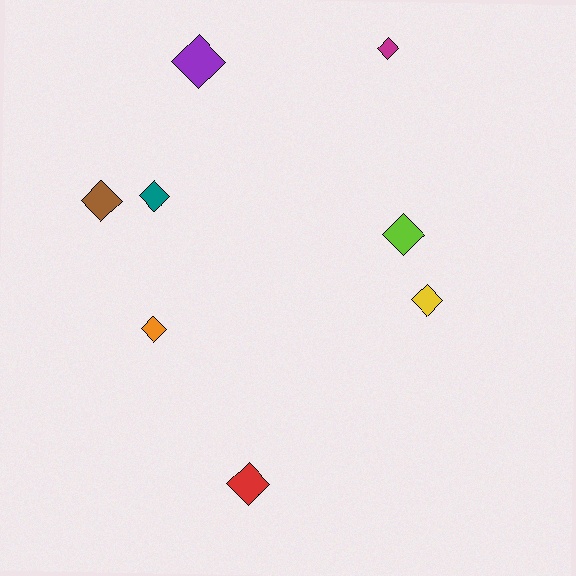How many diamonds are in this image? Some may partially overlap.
There are 8 diamonds.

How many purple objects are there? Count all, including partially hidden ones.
There is 1 purple object.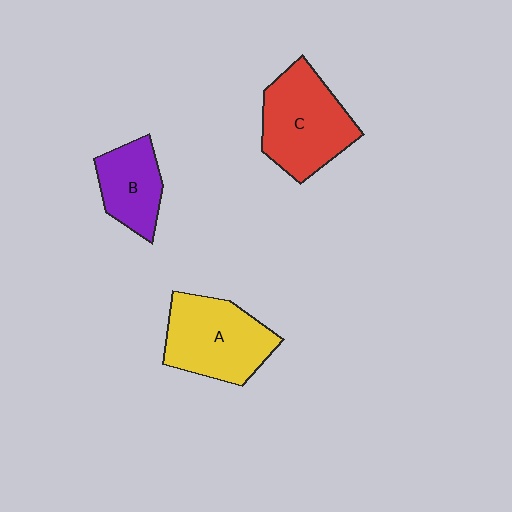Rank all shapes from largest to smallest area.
From largest to smallest: C (red), A (yellow), B (purple).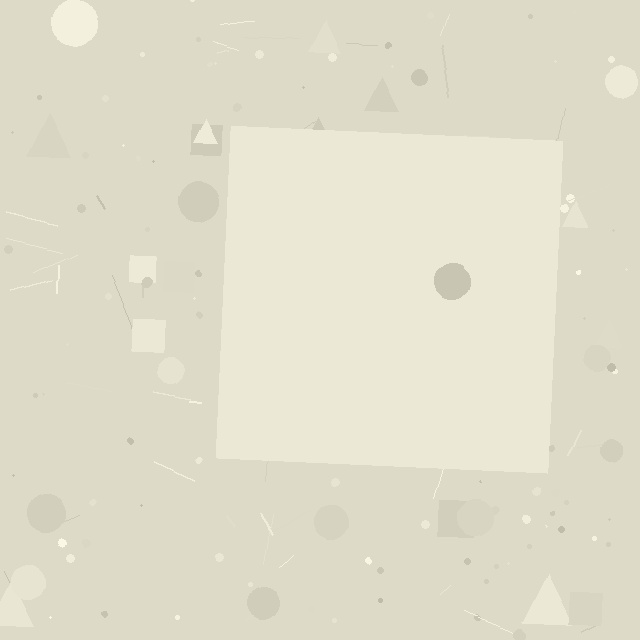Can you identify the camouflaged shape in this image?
The camouflaged shape is a square.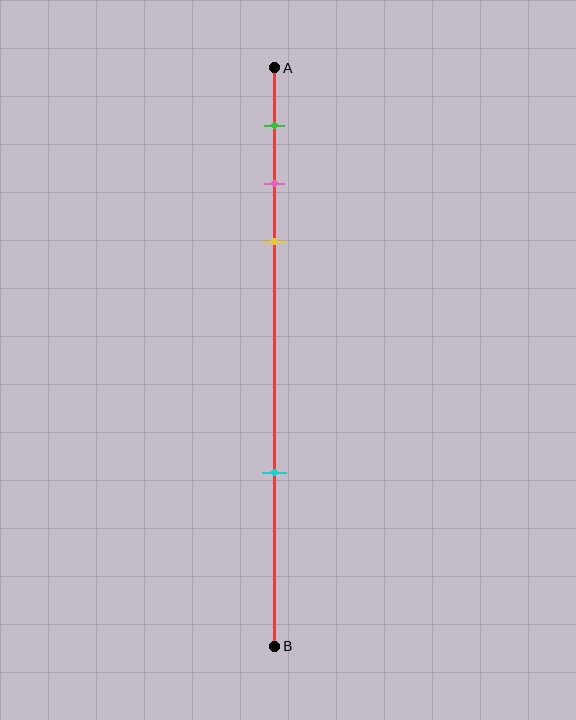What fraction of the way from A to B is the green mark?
The green mark is approximately 10% (0.1) of the way from A to B.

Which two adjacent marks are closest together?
The pink and yellow marks are the closest adjacent pair.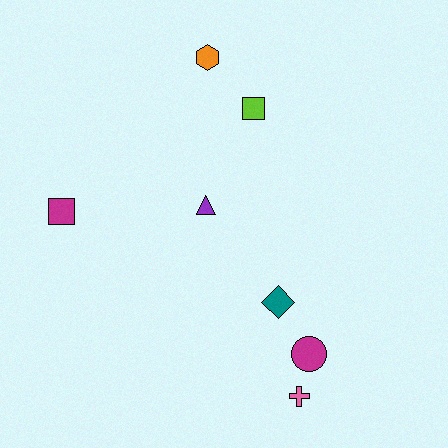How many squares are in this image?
There are 2 squares.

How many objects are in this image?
There are 7 objects.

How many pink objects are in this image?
There is 1 pink object.